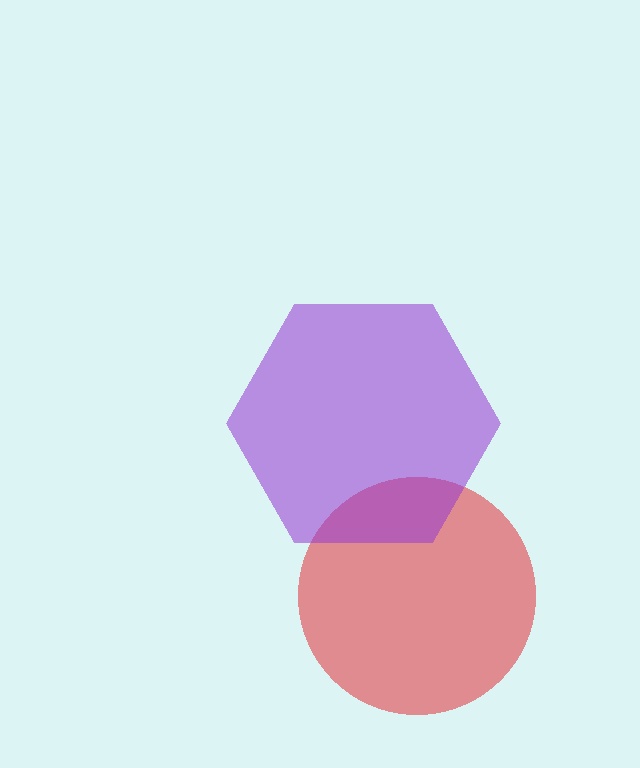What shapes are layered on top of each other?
The layered shapes are: a red circle, a purple hexagon.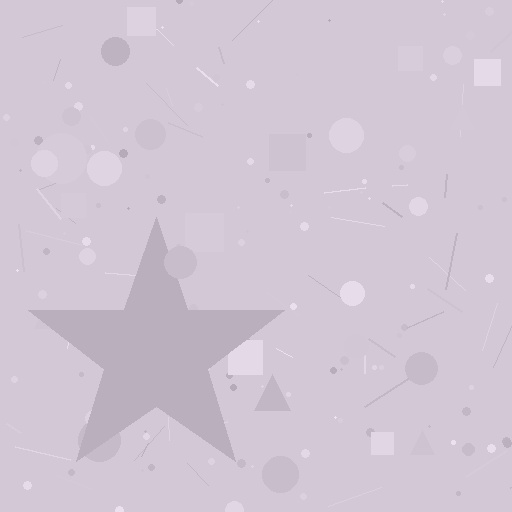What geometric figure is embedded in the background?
A star is embedded in the background.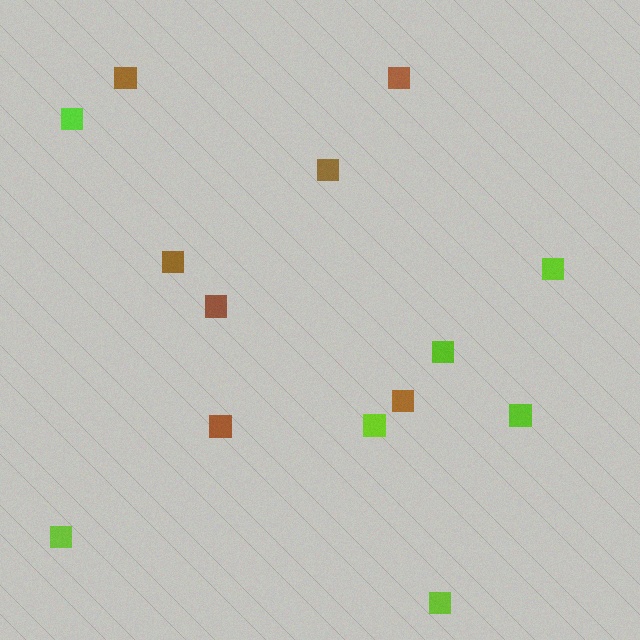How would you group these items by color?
There are 2 groups: one group of brown squares (7) and one group of lime squares (7).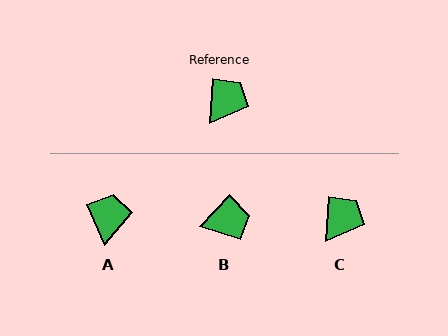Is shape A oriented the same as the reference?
No, it is off by about 27 degrees.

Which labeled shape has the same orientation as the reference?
C.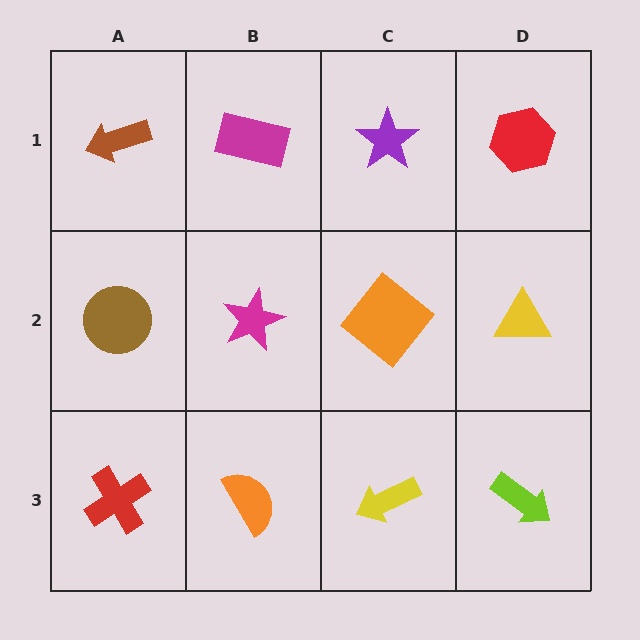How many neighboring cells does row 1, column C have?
3.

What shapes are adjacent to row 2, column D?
A red hexagon (row 1, column D), a lime arrow (row 3, column D), an orange diamond (row 2, column C).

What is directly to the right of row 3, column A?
An orange semicircle.